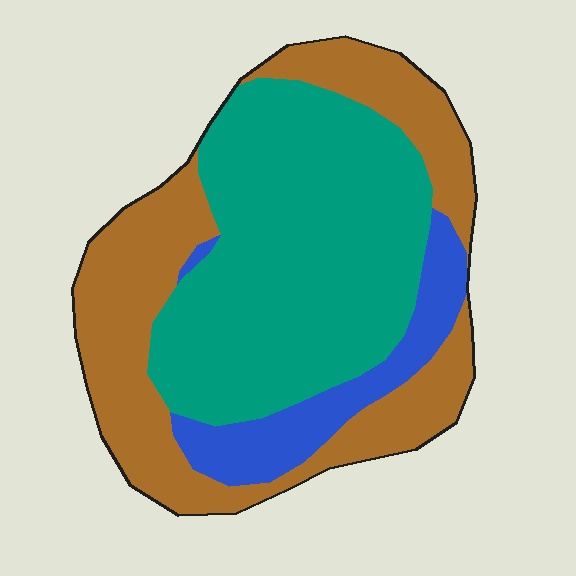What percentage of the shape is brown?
Brown takes up about three eighths (3/8) of the shape.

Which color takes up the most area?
Teal, at roughly 50%.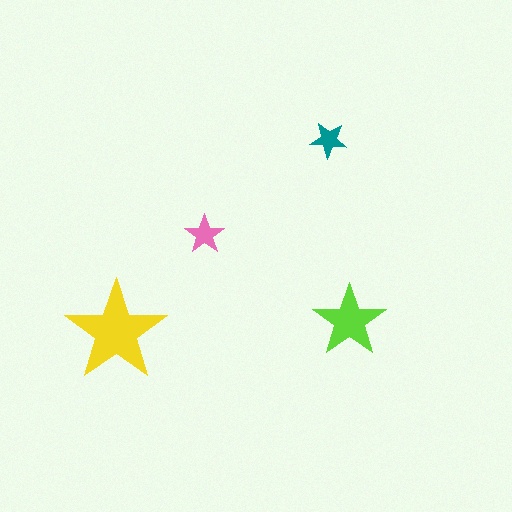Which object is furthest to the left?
The yellow star is leftmost.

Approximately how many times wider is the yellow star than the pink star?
About 2.5 times wider.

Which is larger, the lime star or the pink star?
The lime one.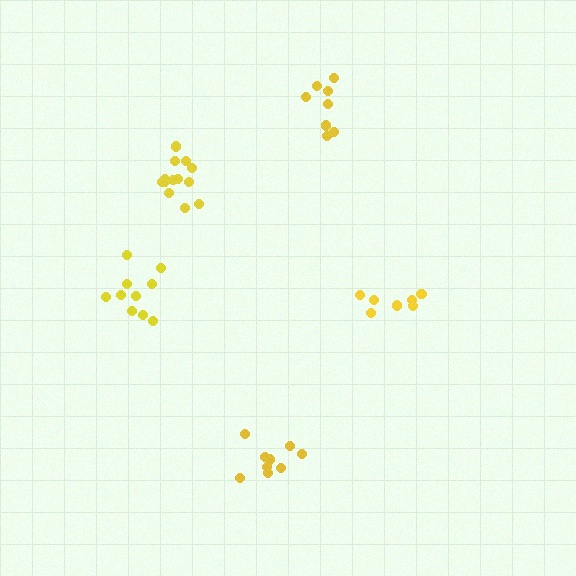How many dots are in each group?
Group 1: 8 dots, Group 2: 13 dots, Group 3: 10 dots, Group 4: 9 dots, Group 5: 7 dots (47 total).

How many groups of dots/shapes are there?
There are 5 groups.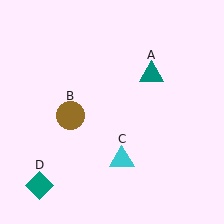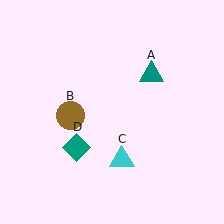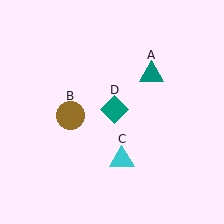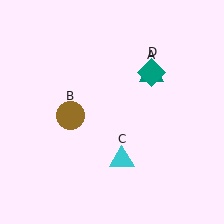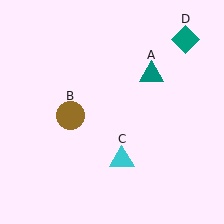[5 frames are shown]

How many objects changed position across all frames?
1 object changed position: teal diamond (object D).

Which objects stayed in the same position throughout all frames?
Teal triangle (object A) and brown circle (object B) and cyan triangle (object C) remained stationary.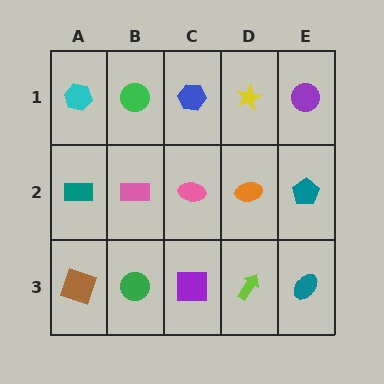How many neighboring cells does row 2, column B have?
4.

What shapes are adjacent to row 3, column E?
A teal pentagon (row 2, column E), a lime arrow (row 3, column D).